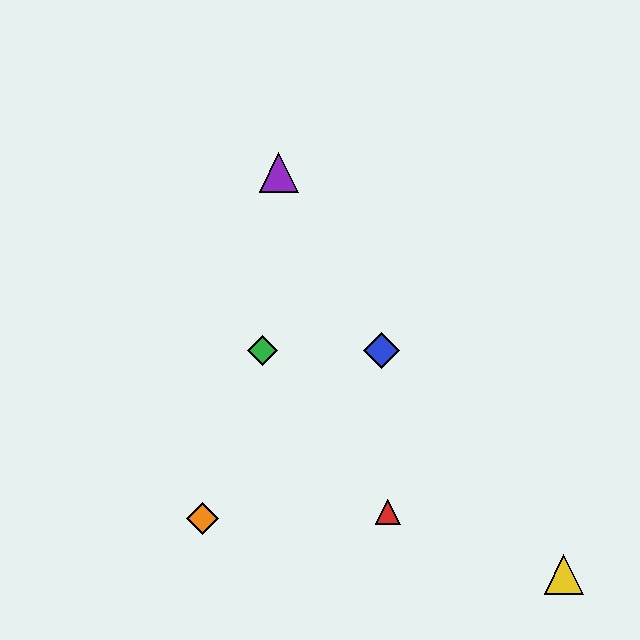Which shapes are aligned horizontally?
The blue diamond, the green diamond are aligned horizontally.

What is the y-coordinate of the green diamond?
The green diamond is at y≈350.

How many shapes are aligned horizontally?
2 shapes (the blue diamond, the green diamond) are aligned horizontally.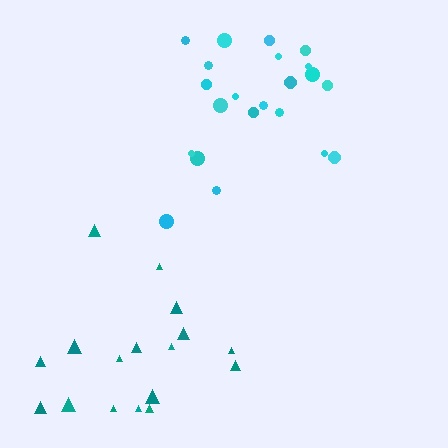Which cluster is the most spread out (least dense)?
Teal.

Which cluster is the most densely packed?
Cyan.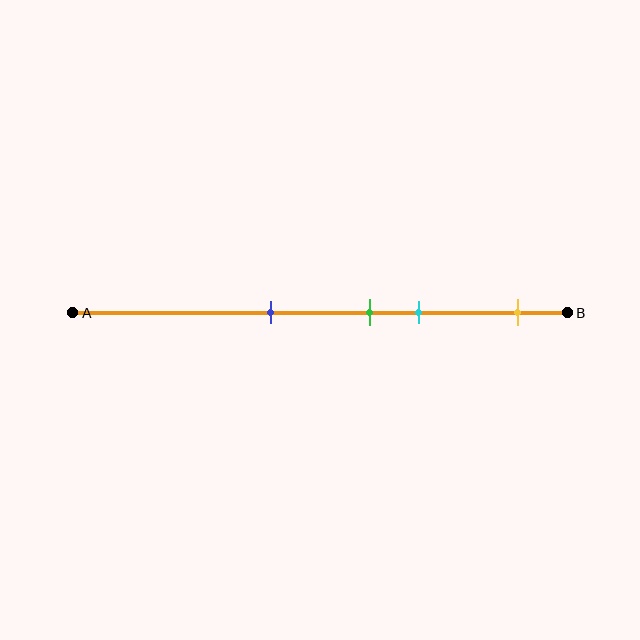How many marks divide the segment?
There are 4 marks dividing the segment.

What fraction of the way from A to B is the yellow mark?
The yellow mark is approximately 90% (0.9) of the way from A to B.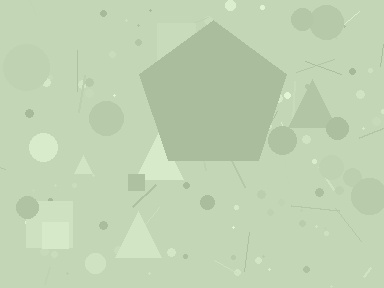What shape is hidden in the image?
A pentagon is hidden in the image.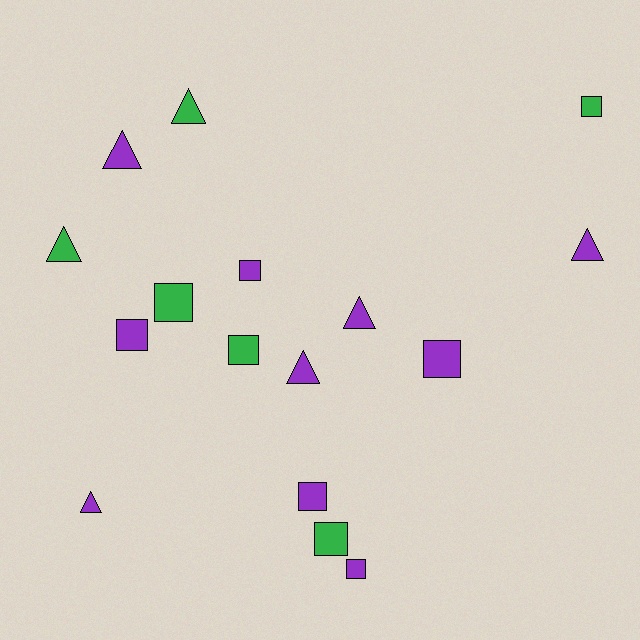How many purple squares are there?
There are 5 purple squares.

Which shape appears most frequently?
Square, with 9 objects.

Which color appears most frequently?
Purple, with 10 objects.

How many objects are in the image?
There are 16 objects.